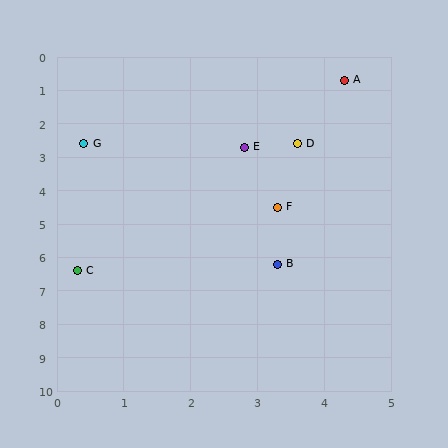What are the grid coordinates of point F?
Point F is at approximately (3.3, 4.5).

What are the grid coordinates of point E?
Point E is at approximately (2.8, 2.7).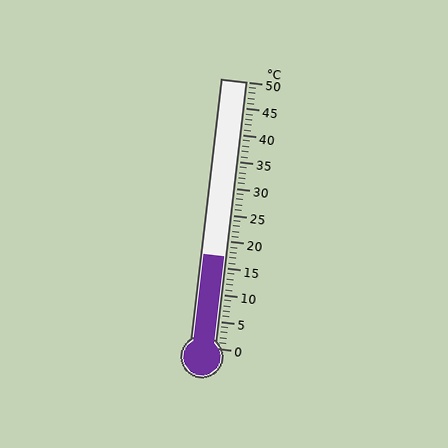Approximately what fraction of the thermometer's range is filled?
The thermometer is filled to approximately 35% of its range.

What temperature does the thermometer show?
The thermometer shows approximately 17°C.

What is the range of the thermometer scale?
The thermometer scale ranges from 0°C to 50°C.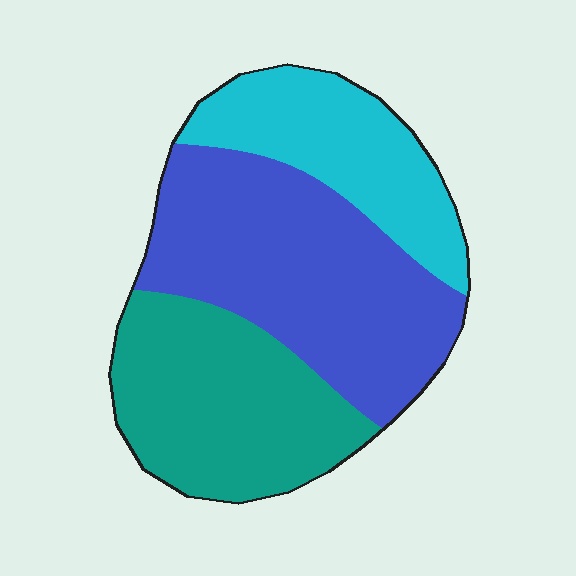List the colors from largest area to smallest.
From largest to smallest: blue, teal, cyan.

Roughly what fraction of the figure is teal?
Teal takes up between a sixth and a third of the figure.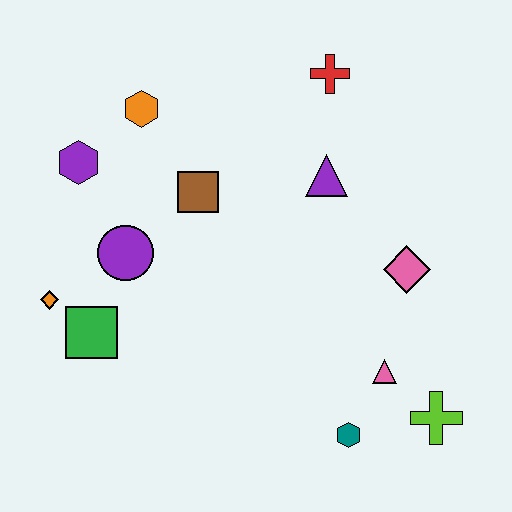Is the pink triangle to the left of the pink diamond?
Yes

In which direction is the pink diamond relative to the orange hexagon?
The pink diamond is to the right of the orange hexagon.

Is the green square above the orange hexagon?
No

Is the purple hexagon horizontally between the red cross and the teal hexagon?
No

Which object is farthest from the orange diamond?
The lime cross is farthest from the orange diamond.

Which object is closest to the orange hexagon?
The purple hexagon is closest to the orange hexagon.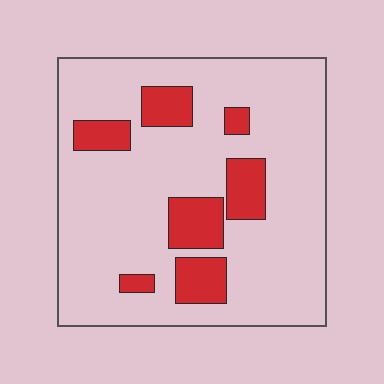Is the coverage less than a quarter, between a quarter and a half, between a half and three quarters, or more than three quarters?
Less than a quarter.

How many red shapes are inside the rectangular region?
7.